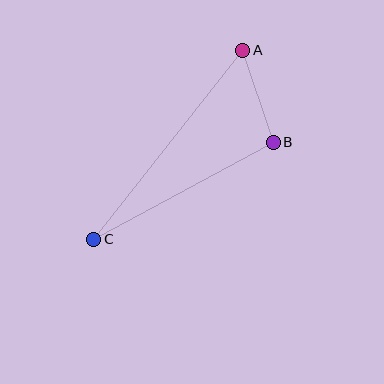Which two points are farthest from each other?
Points A and C are farthest from each other.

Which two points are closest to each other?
Points A and B are closest to each other.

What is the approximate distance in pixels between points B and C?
The distance between B and C is approximately 204 pixels.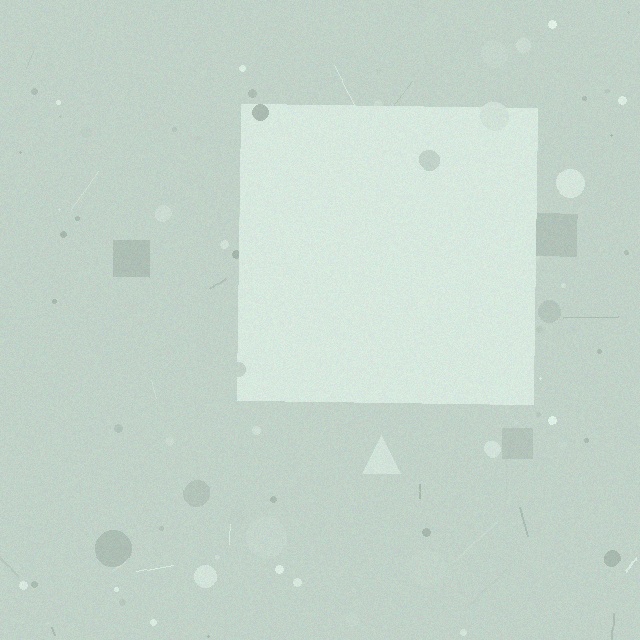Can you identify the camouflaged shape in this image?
The camouflaged shape is a square.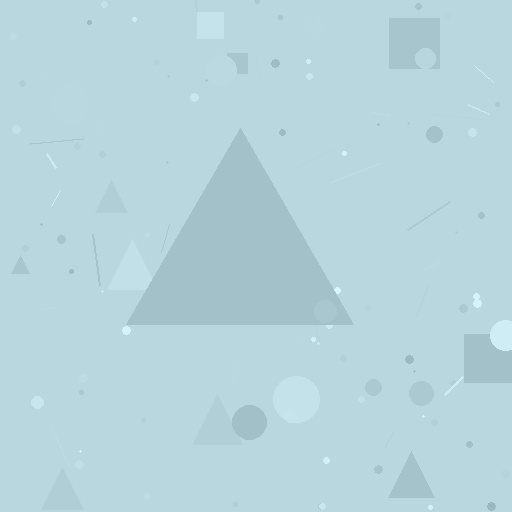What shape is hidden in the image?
A triangle is hidden in the image.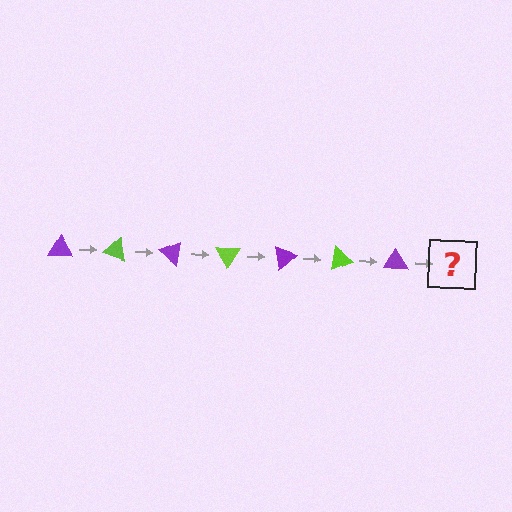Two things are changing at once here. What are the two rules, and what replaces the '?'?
The two rules are that it rotates 20 degrees each step and the color cycles through purple and lime. The '?' should be a lime triangle, rotated 140 degrees from the start.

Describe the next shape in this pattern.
It should be a lime triangle, rotated 140 degrees from the start.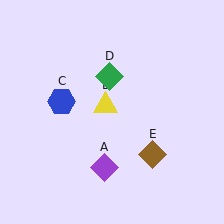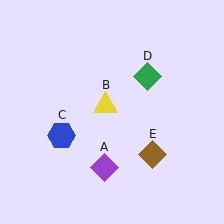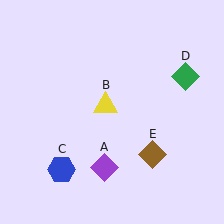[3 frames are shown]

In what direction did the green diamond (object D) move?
The green diamond (object D) moved right.